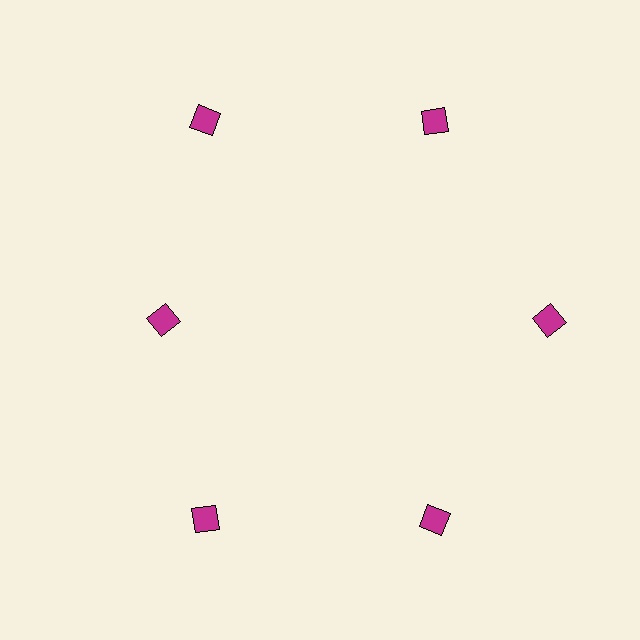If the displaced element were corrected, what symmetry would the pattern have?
It would have 6-fold rotational symmetry — the pattern would map onto itself every 60 degrees.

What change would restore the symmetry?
The symmetry would be restored by moving it outward, back onto the ring so that all 6 diamonds sit at equal angles and equal distance from the center.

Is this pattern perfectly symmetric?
No. The 6 magenta diamonds are arranged in a ring, but one element near the 9 o'clock position is pulled inward toward the center, breaking the 6-fold rotational symmetry.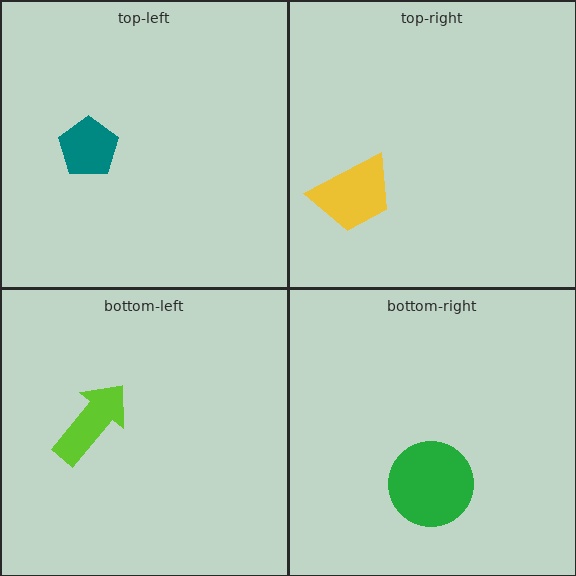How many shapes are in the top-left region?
1.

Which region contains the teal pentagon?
The top-left region.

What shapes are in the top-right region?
The yellow trapezoid.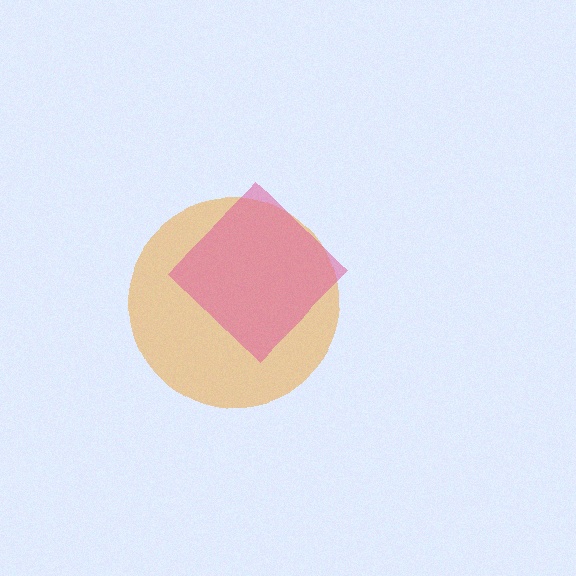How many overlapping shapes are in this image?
There are 2 overlapping shapes in the image.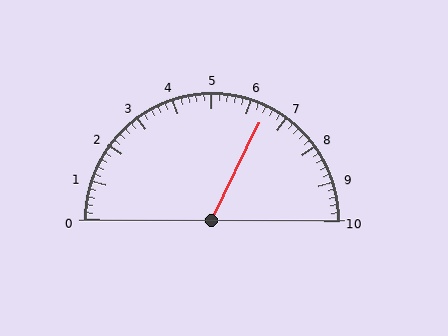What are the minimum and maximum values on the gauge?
The gauge ranges from 0 to 10.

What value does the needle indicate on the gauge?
The needle indicates approximately 6.4.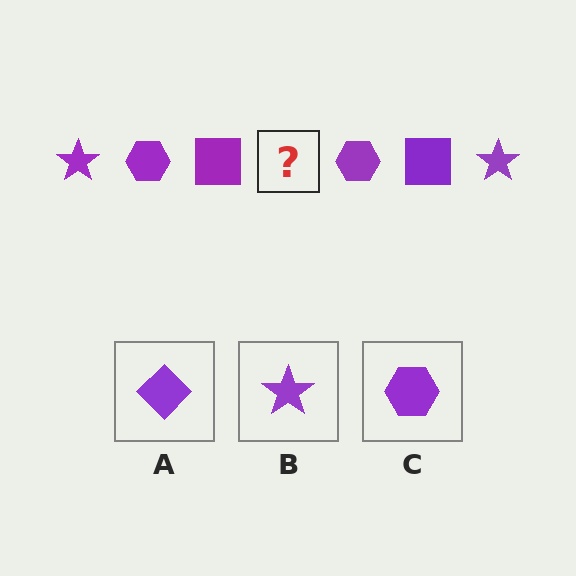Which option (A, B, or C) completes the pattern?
B.